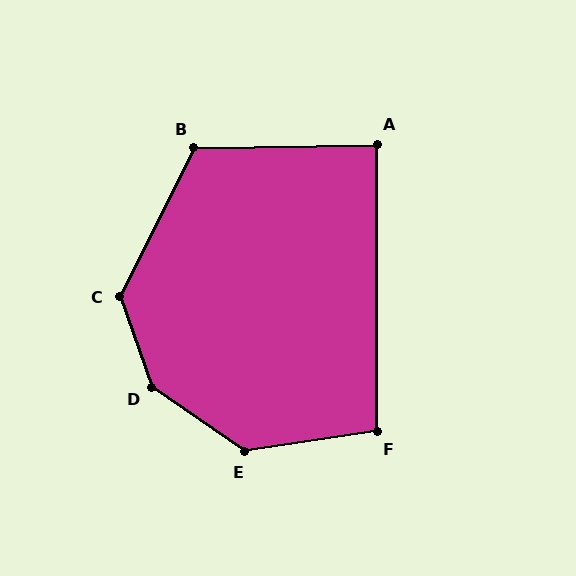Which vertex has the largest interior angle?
D, at approximately 144 degrees.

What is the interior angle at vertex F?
Approximately 98 degrees (obtuse).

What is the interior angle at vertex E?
Approximately 137 degrees (obtuse).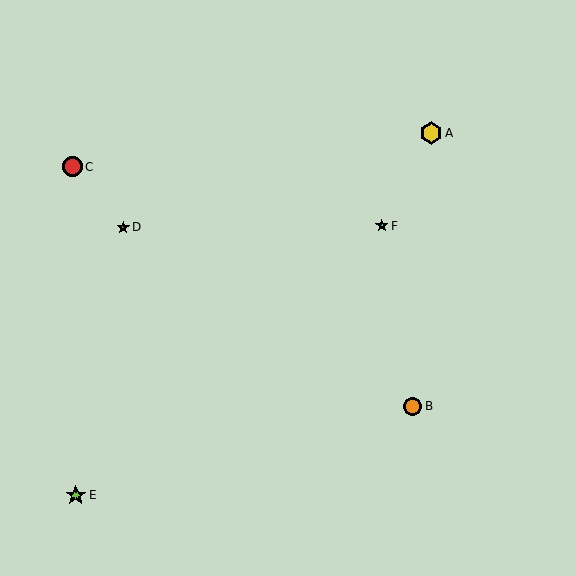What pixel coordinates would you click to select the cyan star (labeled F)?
Click at (382, 226) to select the cyan star F.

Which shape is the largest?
The yellow hexagon (labeled A) is the largest.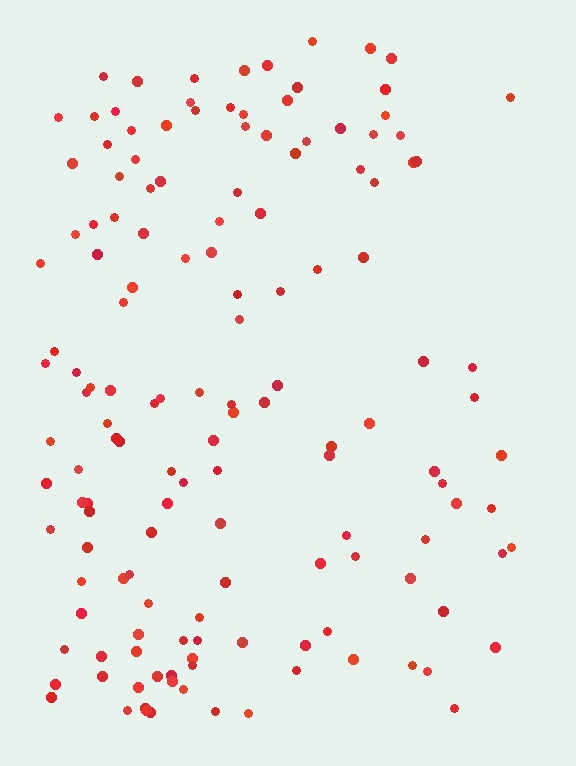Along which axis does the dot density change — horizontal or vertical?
Horizontal.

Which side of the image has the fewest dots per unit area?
The right.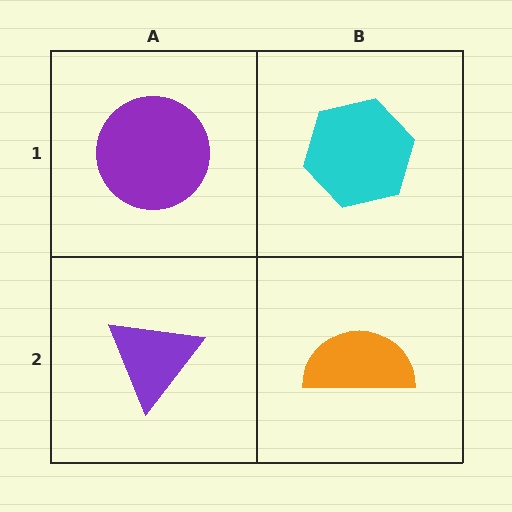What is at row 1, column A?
A purple circle.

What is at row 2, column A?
A purple triangle.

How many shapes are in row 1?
2 shapes.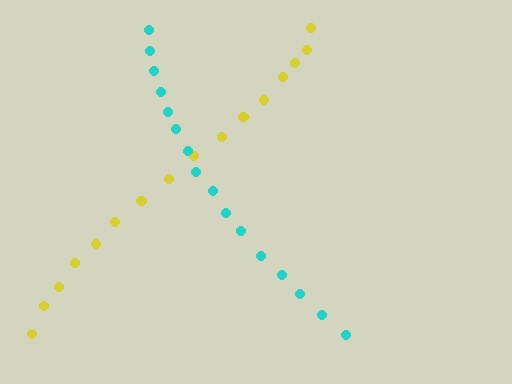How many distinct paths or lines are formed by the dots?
There are 2 distinct paths.